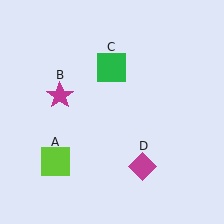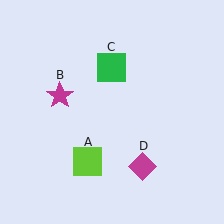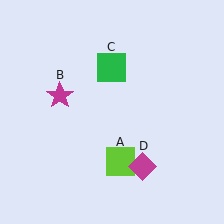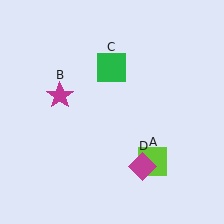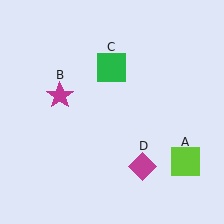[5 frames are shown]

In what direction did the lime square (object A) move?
The lime square (object A) moved right.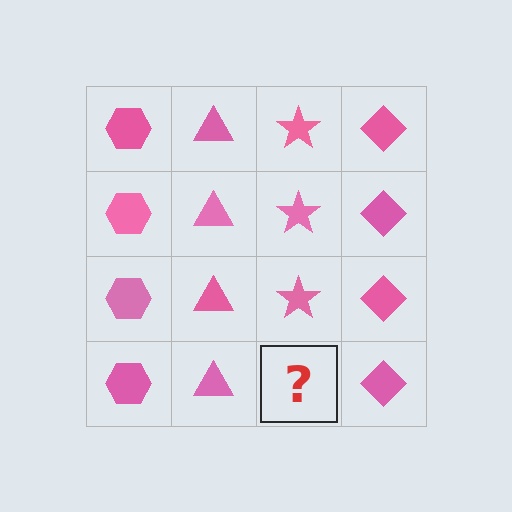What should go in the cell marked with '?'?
The missing cell should contain a pink star.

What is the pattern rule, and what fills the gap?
The rule is that each column has a consistent shape. The gap should be filled with a pink star.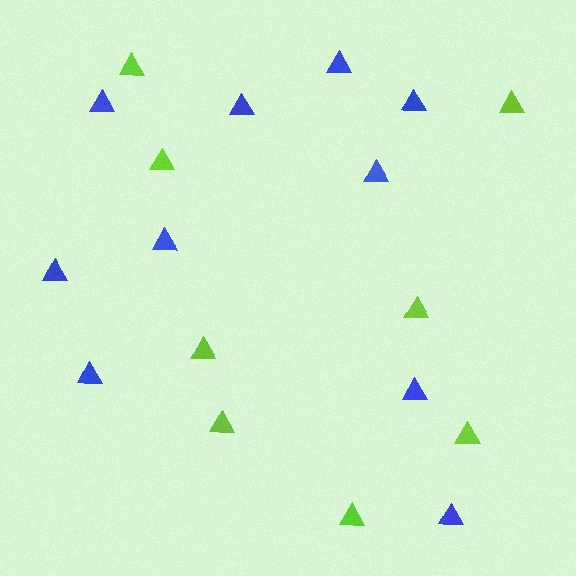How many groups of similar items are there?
There are 2 groups: one group of lime triangles (8) and one group of blue triangles (10).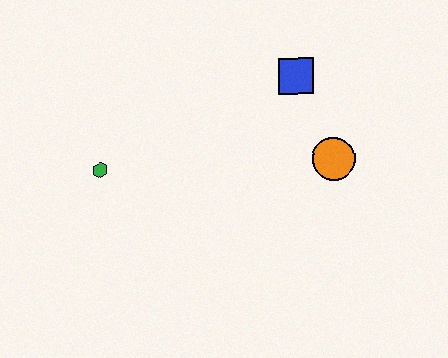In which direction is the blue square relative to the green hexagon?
The blue square is to the right of the green hexagon.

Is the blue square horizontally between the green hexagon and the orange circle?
Yes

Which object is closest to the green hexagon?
The blue square is closest to the green hexagon.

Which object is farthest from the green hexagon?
The orange circle is farthest from the green hexagon.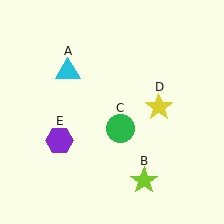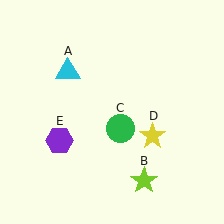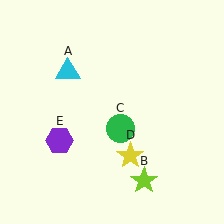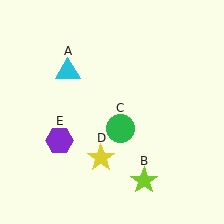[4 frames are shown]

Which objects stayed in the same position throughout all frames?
Cyan triangle (object A) and lime star (object B) and green circle (object C) and purple hexagon (object E) remained stationary.